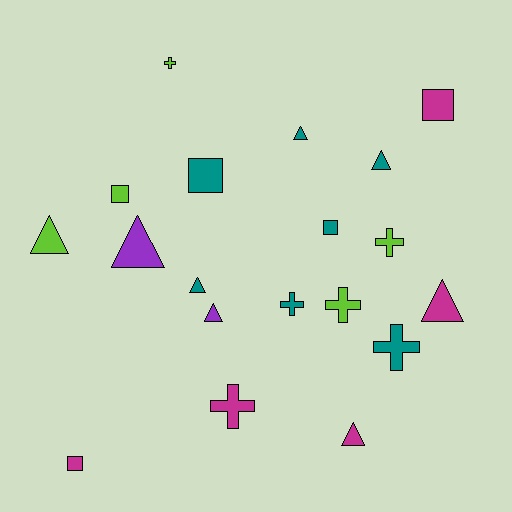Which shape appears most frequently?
Triangle, with 8 objects.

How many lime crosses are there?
There are 3 lime crosses.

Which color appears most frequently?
Teal, with 7 objects.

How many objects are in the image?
There are 19 objects.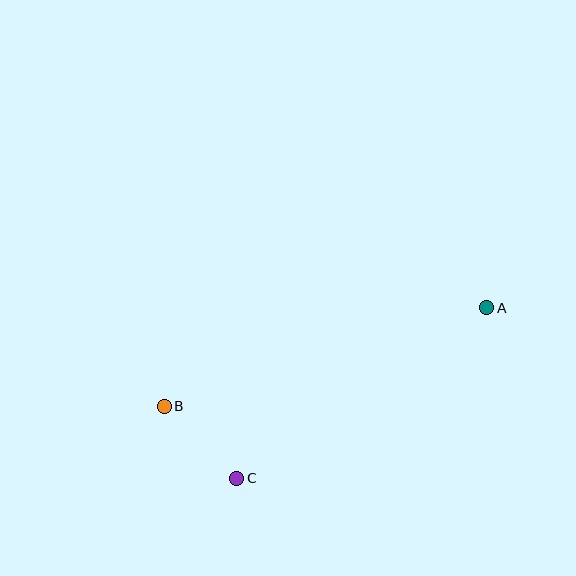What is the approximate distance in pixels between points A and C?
The distance between A and C is approximately 303 pixels.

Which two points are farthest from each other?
Points A and B are farthest from each other.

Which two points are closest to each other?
Points B and C are closest to each other.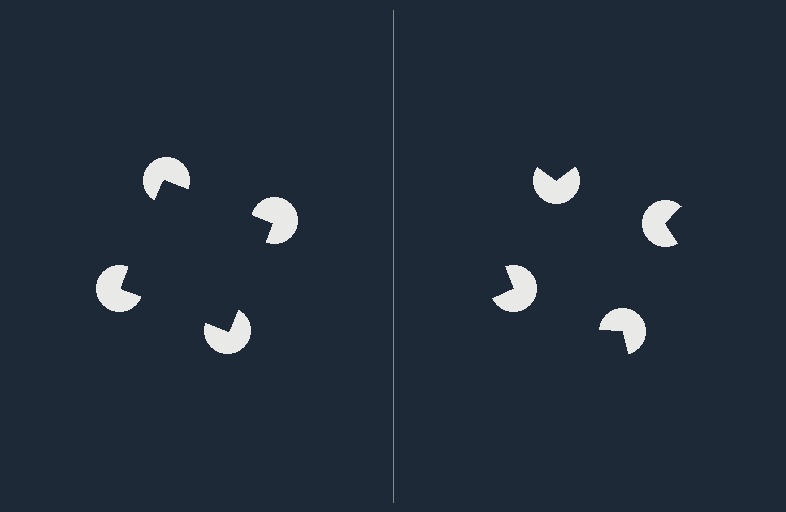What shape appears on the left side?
An illusory square.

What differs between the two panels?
The pac-man discs are positioned identically on both sides; only the wedge orientations differ. On the left they align to a square; on the right they are misaligned.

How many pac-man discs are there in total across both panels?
8 — 4 on each side.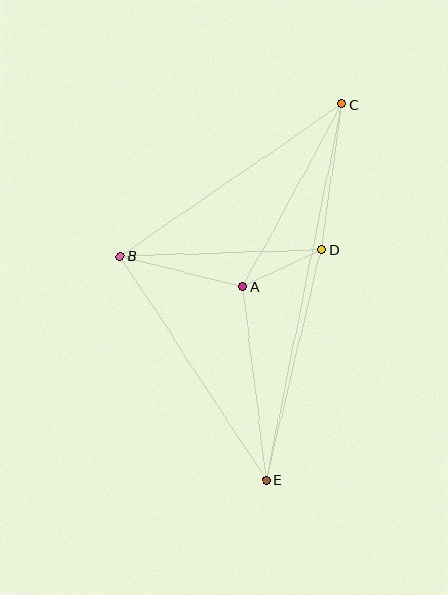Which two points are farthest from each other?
Points C and E are farthest from each other.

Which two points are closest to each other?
Points A and D are closest to each other.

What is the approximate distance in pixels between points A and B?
The distance between A and B is approximately 126 pixels.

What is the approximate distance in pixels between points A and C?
The distance between A and C is approximately 208 pixels.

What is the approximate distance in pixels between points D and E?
The distance between D and E is approximately 237 pixels.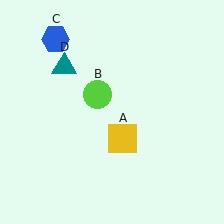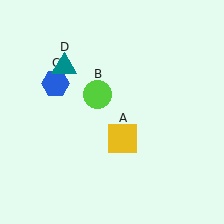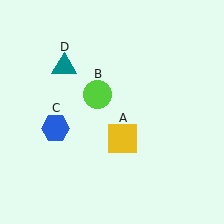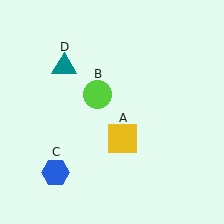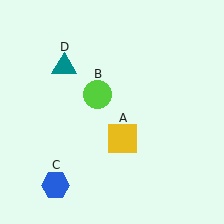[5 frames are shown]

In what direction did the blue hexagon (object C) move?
The blue hexagon (object C) moved down.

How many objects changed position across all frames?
1 object changed position: blue hexagon (object C).